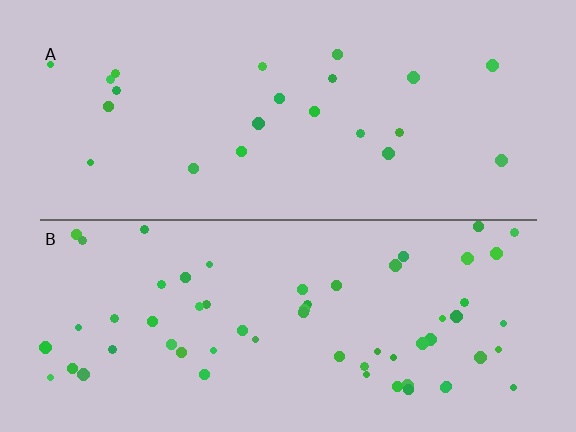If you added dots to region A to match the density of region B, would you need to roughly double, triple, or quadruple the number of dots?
Approximately triple.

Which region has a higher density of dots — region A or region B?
B (the bottom).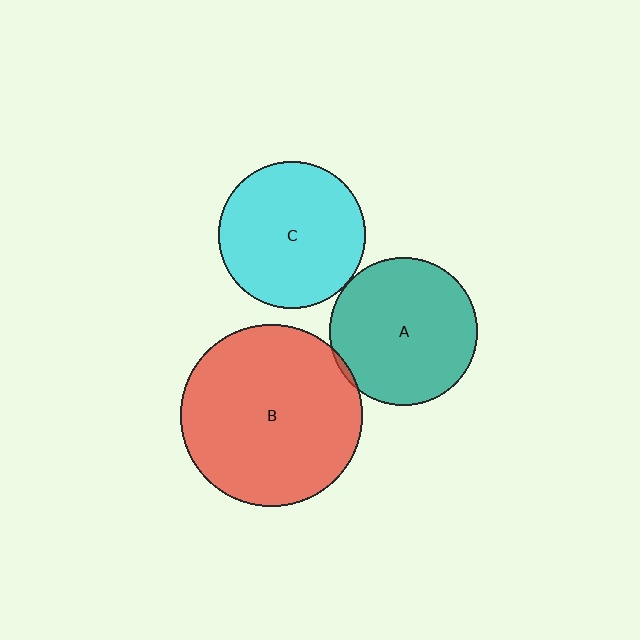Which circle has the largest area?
Circle B (red).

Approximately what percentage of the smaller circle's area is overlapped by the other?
Approximately 5%.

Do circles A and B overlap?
Yes.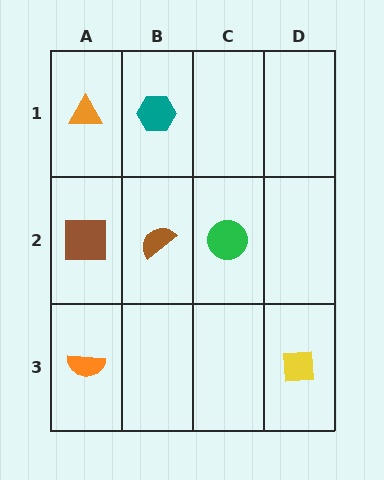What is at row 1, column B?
A teal hexagon.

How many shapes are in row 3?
2 shapes.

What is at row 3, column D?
A yellow square.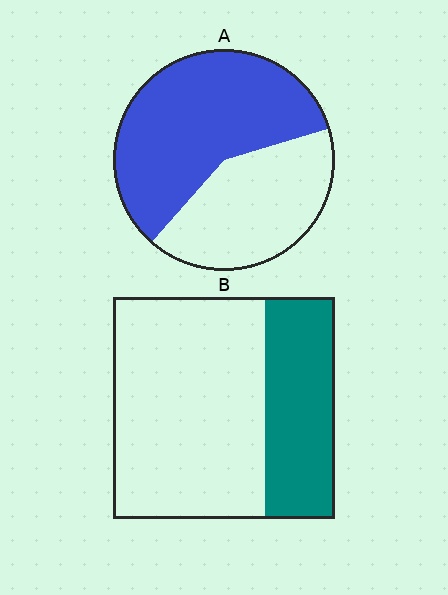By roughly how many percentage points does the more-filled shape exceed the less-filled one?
By roughly 25 percentage points (A over B).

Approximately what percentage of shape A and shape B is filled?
A is approximately 60% and B is approximately 30%.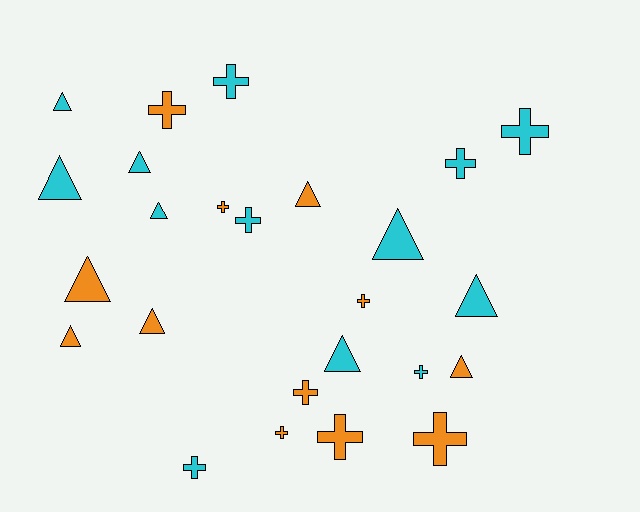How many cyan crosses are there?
There are 6 cyan crosses.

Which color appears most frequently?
Cyan, with 13 objects.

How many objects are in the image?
There are 25 objects.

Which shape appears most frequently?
Cross, with 13 objects.